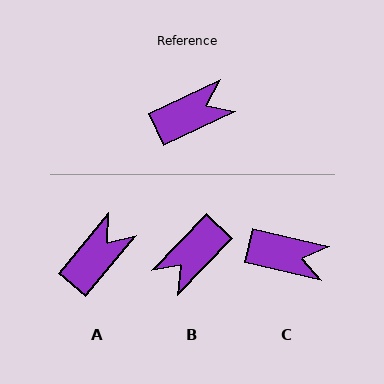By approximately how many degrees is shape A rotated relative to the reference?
Approximately 25 degrees counter-clockwise.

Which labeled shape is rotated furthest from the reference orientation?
B, about 159 degrees away.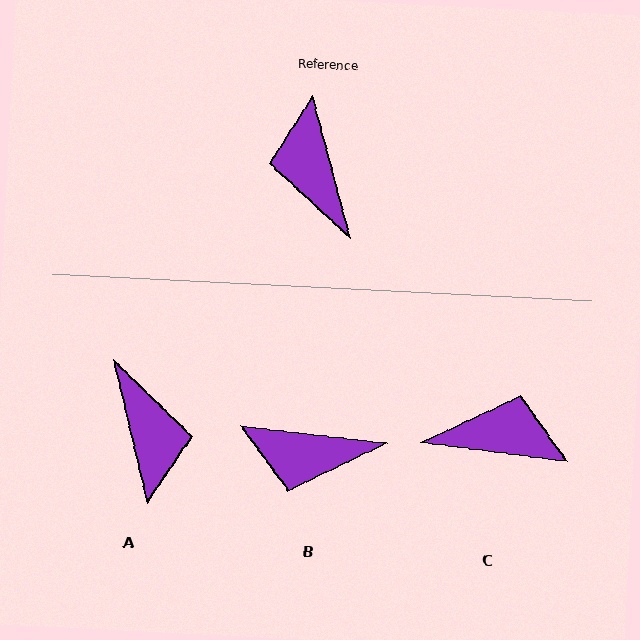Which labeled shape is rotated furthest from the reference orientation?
A, about 178 degrees away.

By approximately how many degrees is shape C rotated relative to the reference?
Approximately 113 degrees clockwise.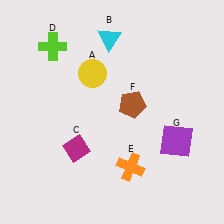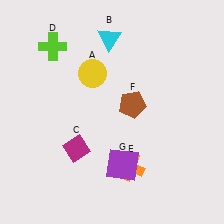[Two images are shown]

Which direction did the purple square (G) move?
The purple square (G) moved left.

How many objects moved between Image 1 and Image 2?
1 object moved between the two images.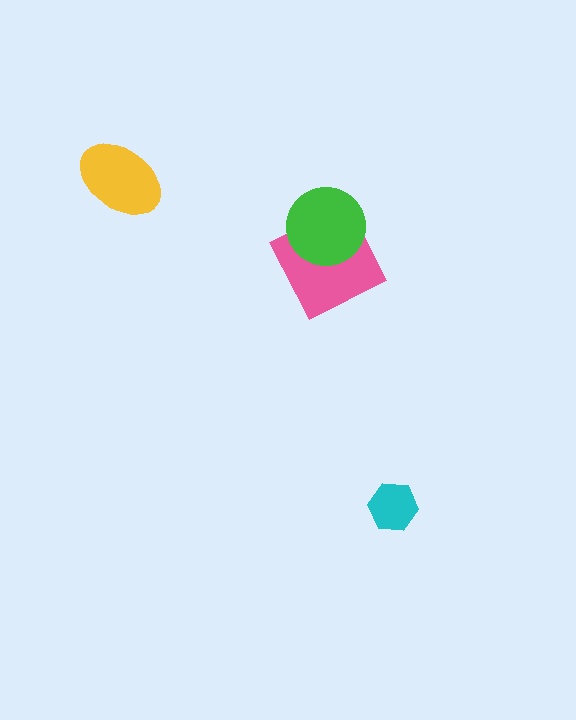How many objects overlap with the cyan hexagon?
0 objects overlap with the cyan hexagon.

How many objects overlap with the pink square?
1 object overlaps with the pink square.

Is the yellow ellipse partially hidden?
No, no other shape covers it.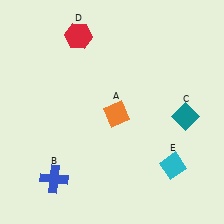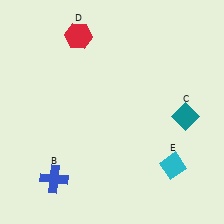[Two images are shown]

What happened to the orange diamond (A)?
The orange diamond (A) was removed in Image 2. It was in the bottom-right area of Image 1.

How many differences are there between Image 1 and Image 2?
There is 1 difference between the two images.